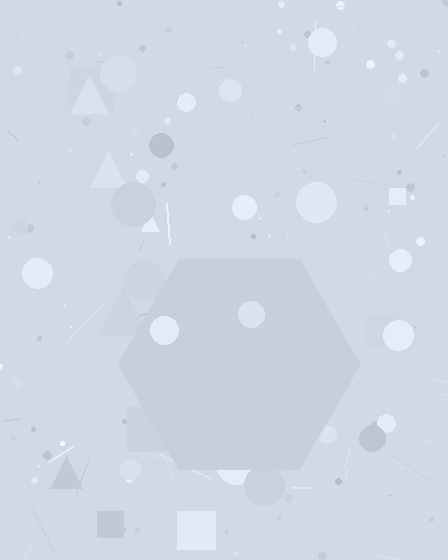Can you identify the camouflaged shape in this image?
The camouflaged shape is a hexagon.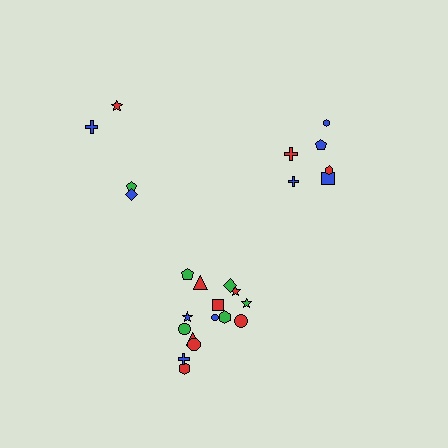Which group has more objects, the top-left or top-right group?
The top-right group.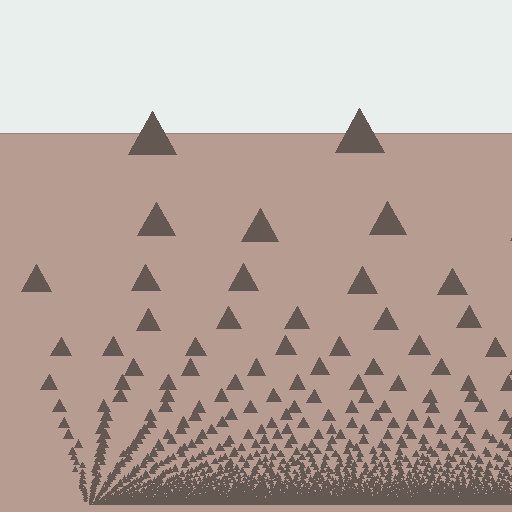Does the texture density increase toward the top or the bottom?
Density increases toward the bottom.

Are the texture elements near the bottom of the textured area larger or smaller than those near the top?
Smaller. The gradient is inverted — elements near the bottom are smaller and denser.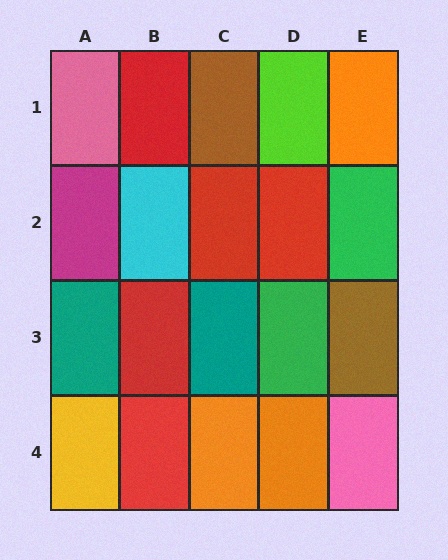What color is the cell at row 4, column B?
Red.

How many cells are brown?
2 cells are brown.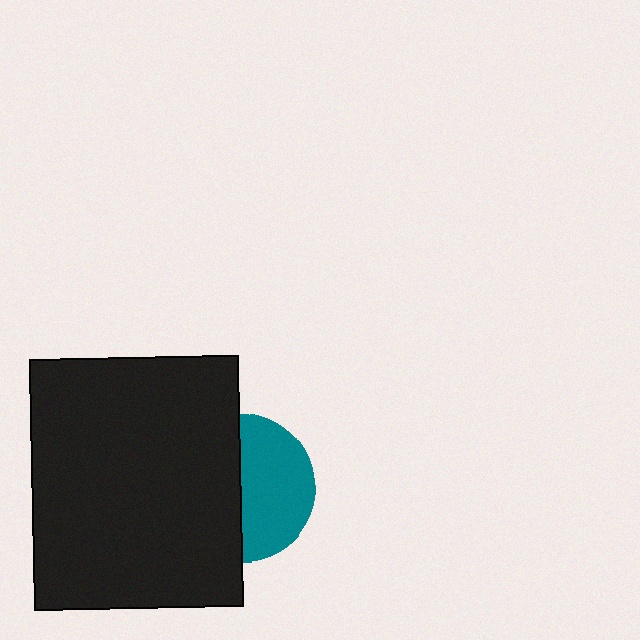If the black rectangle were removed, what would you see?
You would see the complete teal circle.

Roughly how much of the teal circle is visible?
About half of it is visible (roughly 50%).